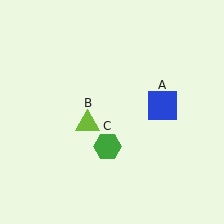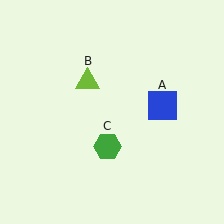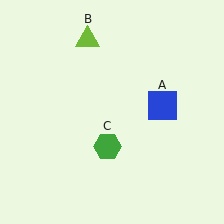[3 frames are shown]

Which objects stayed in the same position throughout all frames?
Blue square (object A) and green hexagon (object C) remained stationary.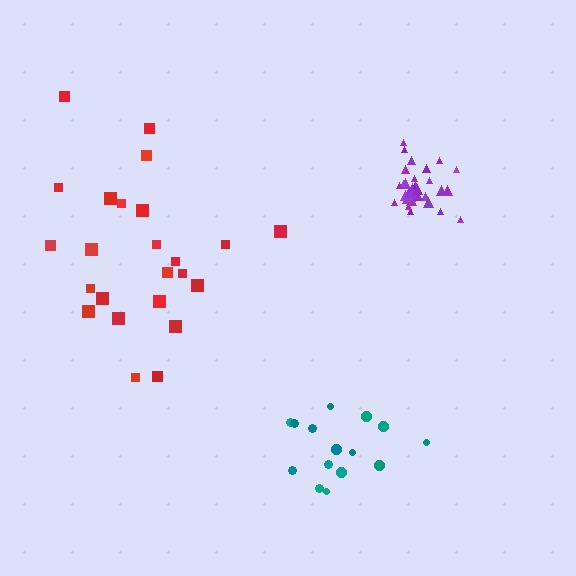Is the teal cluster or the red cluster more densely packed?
Teal.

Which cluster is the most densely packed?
Purple.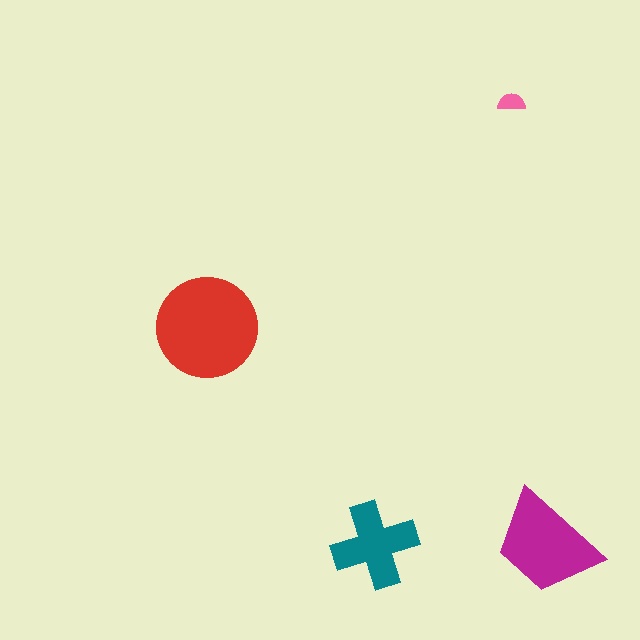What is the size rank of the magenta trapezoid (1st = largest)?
2nd.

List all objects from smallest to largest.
The pink semicircle, the teal cross, the magenta trapezoid, the red circle.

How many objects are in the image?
There are 4 objects in the image.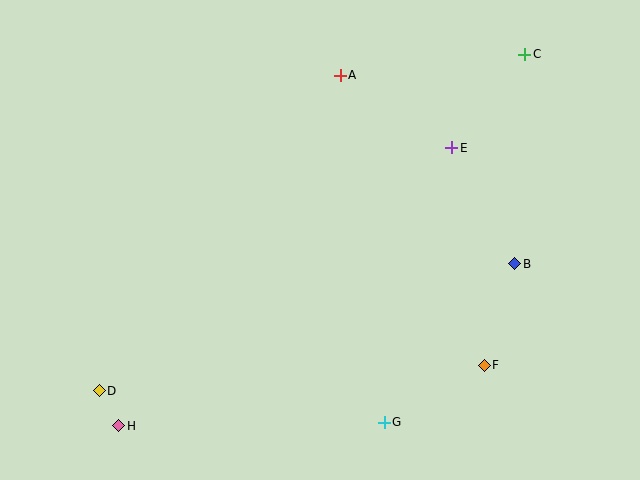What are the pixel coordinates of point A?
Point A is at (340, 75).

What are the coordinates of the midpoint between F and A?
The midpoint between F and A is at (412, 220).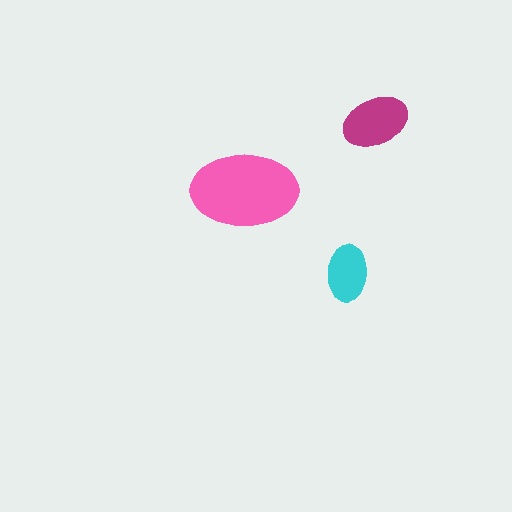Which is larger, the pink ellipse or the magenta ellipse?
The pink one.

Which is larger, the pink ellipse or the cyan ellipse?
The pink one.